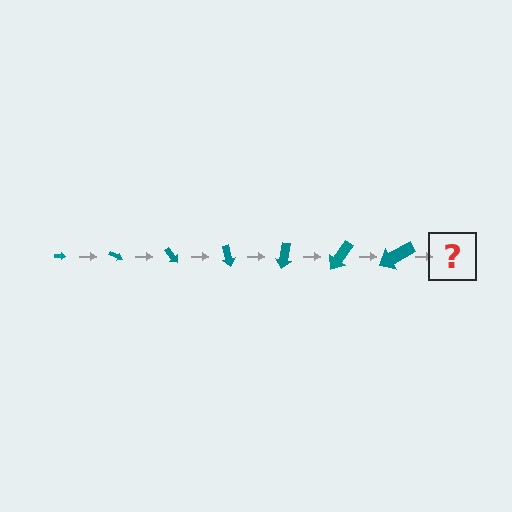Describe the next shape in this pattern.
It should be an arrow, larger than the previous one and rotated 175 degrees from the start.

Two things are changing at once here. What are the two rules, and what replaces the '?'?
The two rules are that the arrow grows larger each step and it rotates 25 degrees each step. The '?' should be an arrow, larger than the previous one and rotated 175 degrees from the start.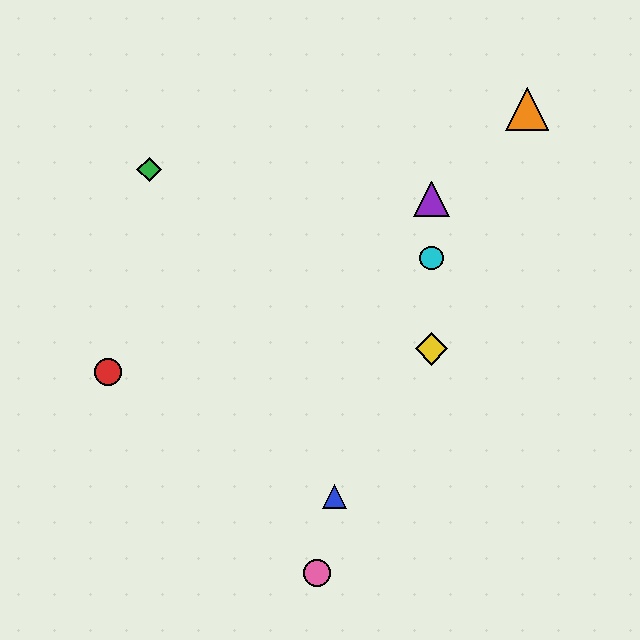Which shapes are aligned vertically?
The yellow diamond, the purple triangle, the cyan circle are aligned vertically.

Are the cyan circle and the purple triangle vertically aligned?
Yes, both are at x≈431.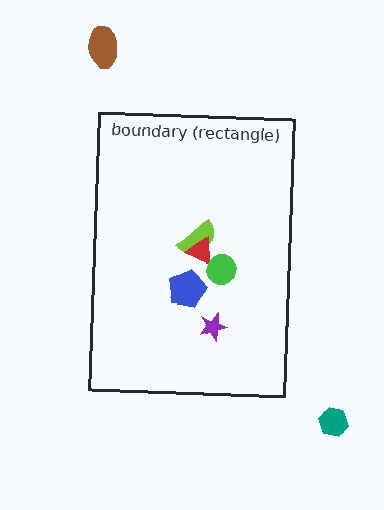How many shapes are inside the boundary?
5 inside, 2 outside.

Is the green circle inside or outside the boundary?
Inside.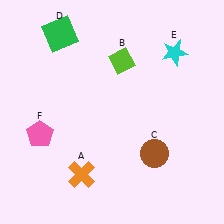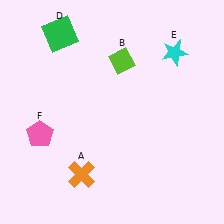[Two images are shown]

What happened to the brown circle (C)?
The brown circle (C) was removed in Image 2. It was in the bottom-right area of Image 1.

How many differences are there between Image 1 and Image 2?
There is 1 difference between the two images.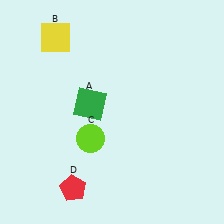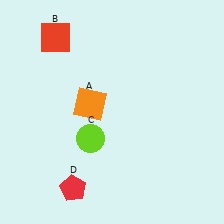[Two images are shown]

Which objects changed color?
A changed from green to orange. B changed from yellow to red.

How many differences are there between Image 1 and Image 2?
There are 2 differences between the two images.